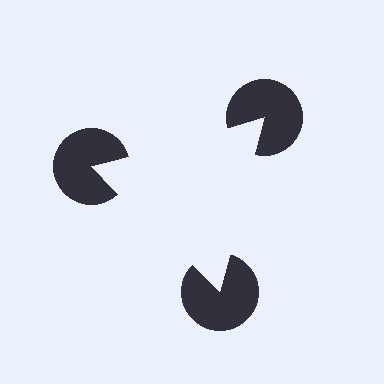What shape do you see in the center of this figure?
An illusory triangle — its edges are inferred from the aligned wedge cuts in the pac-man discs, not physically drawn.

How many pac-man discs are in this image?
There are 3 — one at each vertex of the illusory triangle.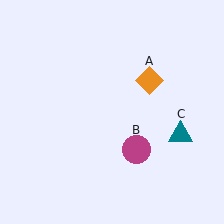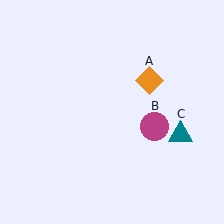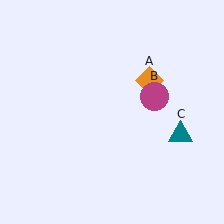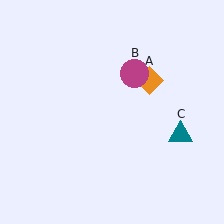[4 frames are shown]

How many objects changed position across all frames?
1 object changed position: magenta circle (object B).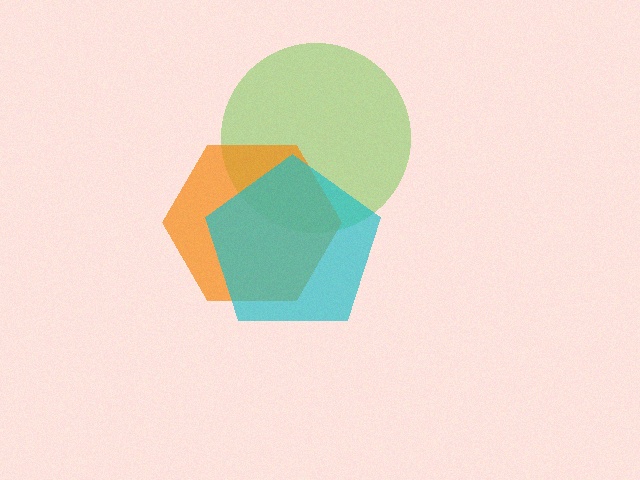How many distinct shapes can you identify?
There are 3 distinct shapes: a lime circle, an orange hexagon, a cyan pentagon.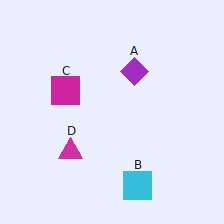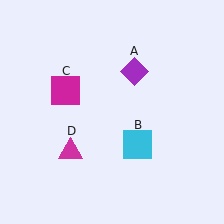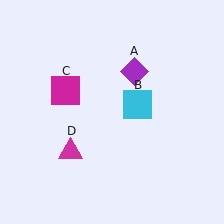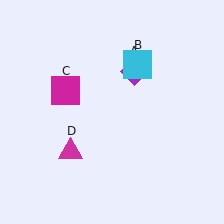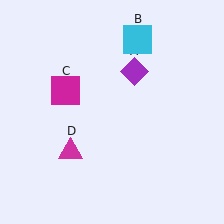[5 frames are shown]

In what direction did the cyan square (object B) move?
The cyan square (object B) moved up.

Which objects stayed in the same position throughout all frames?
Purple diamond (object A) and magenta square (object C) and magenta triangle (object D) remained stationary.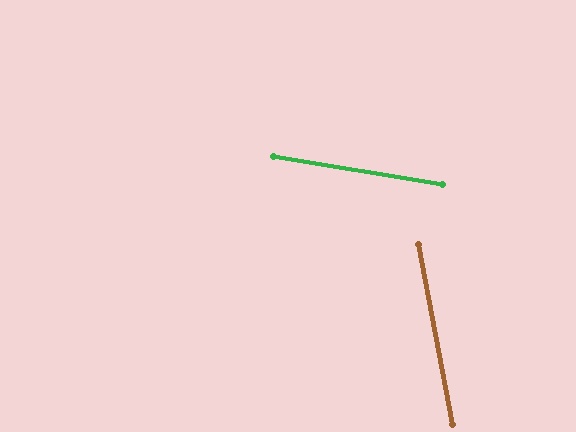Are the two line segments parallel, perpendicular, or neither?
Neither parallel nor perpendicular — they differ by about 70°.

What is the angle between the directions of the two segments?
Approximately 70 degrees.